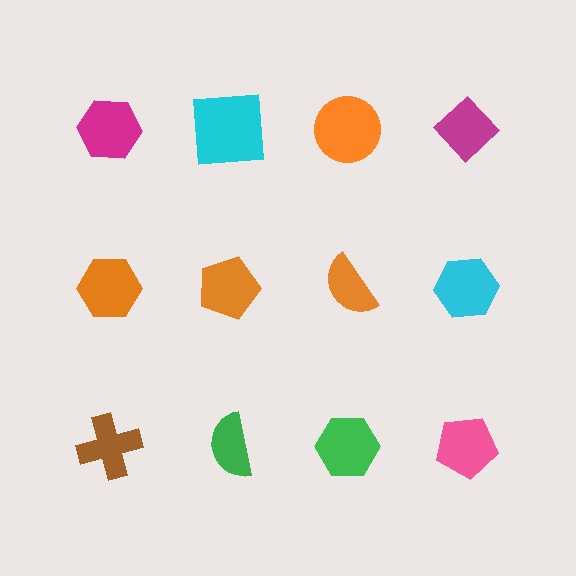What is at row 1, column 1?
A magenta hexagon.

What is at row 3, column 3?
A green hexagon.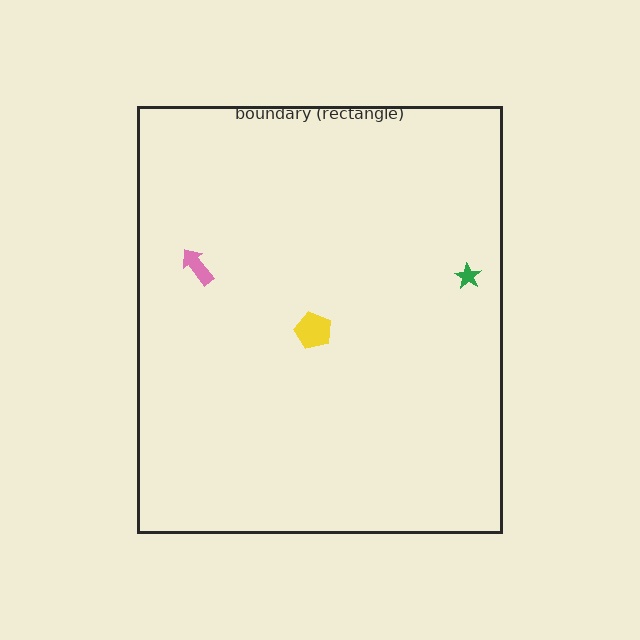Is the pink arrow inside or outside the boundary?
Inside.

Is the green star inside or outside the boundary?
Inside.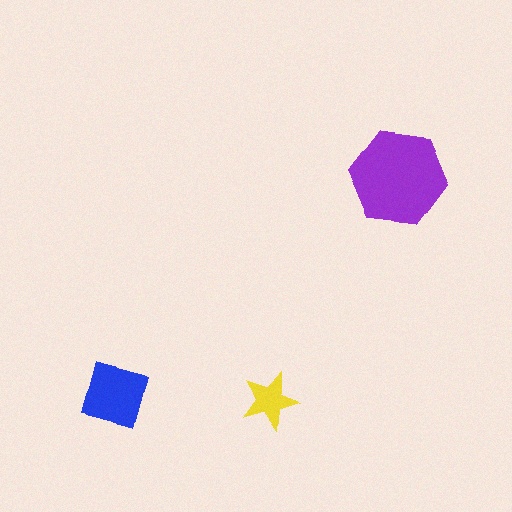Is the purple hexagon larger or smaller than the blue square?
Larger.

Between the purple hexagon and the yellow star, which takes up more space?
The purple hexagon.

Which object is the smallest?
The yellow star.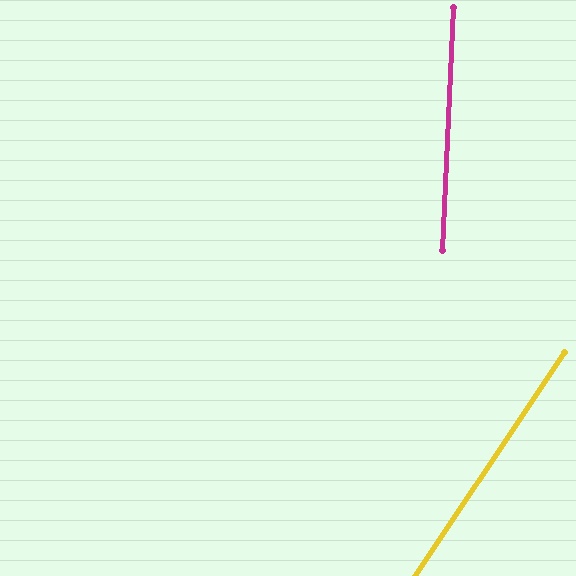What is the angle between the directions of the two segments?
Approximately 31 degrees.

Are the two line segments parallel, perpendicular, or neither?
Neither parallel nor perpendicular — they differ by about 31°.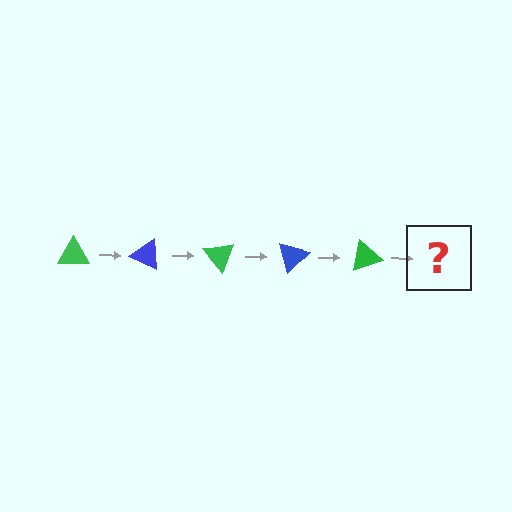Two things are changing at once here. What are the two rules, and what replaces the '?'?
The two rules are that it rotates 25 degrees each step and the color cycles through green and blue. The '?' should be a blue triangle, rotated 125 degrees from the start.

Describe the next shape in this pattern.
It should be a blue triangle, rotated 125 degrees from the start.